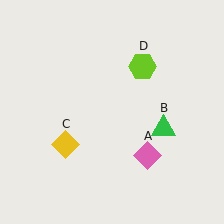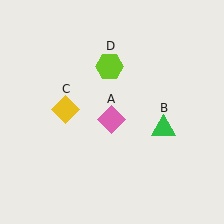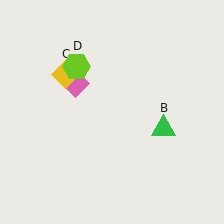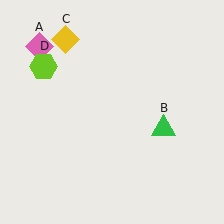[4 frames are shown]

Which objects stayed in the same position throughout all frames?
Green triangle (object B) remained stationary.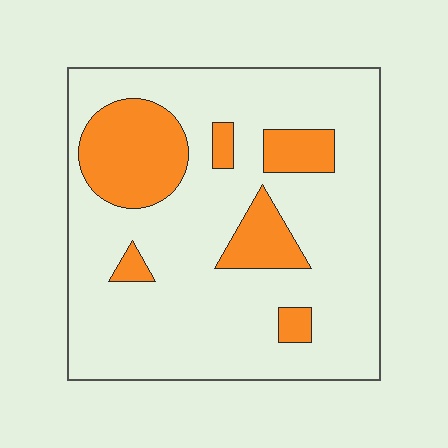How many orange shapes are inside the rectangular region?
6.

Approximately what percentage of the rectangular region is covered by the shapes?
Approximately 20%.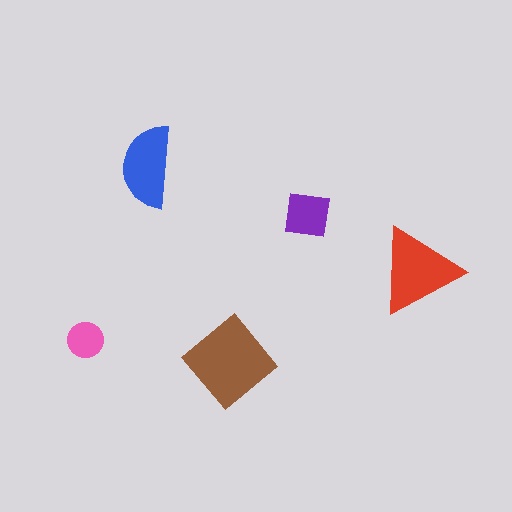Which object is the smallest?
The pink circle.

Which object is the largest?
The brown diamond.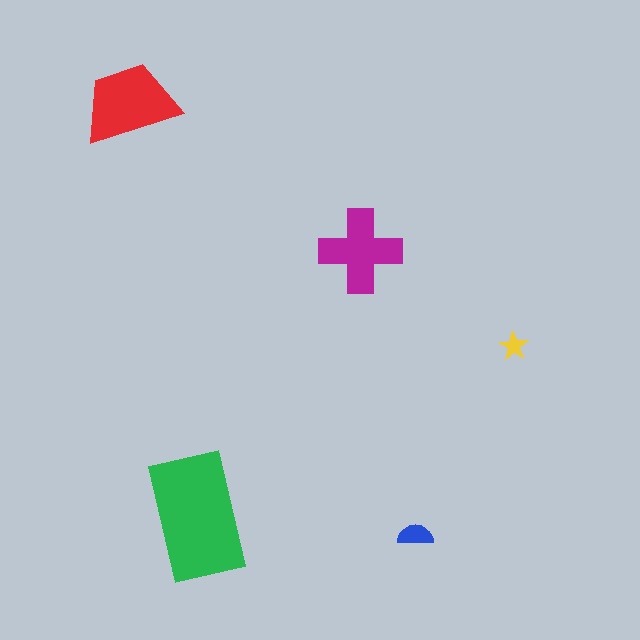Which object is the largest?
The green rectangle.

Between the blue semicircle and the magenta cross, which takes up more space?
The magenta cross.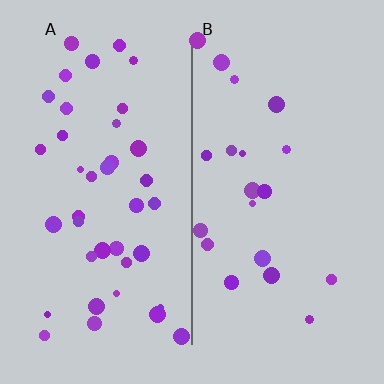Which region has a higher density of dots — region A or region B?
A (the left).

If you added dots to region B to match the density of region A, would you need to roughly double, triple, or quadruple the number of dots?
Approximately double.